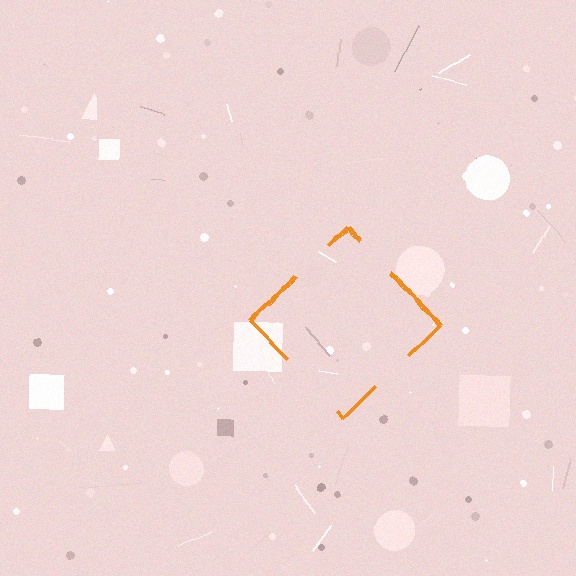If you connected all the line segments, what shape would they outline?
They would outline a diamond.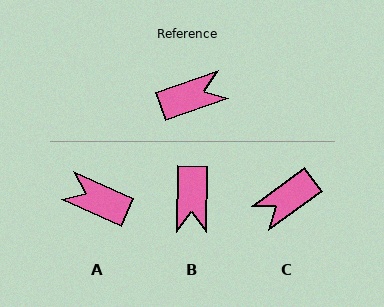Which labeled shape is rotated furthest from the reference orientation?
C, about 164 degrees away.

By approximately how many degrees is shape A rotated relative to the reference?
Approximately 137 degrees counter-clockwise.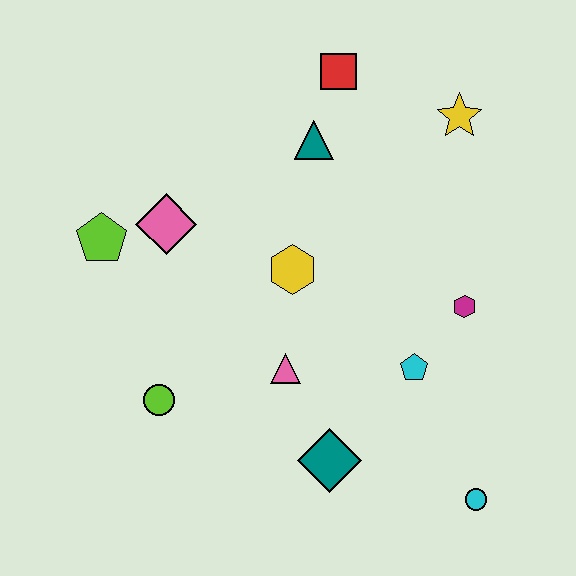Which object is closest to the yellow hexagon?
The pink triangle is closest to the yellow hexagon.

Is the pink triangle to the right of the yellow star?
No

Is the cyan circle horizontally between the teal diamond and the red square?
No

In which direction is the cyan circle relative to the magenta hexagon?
The cyan circle is below the magenta hexagon.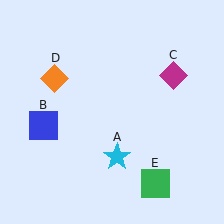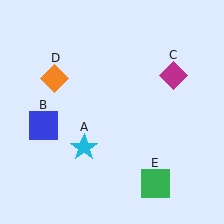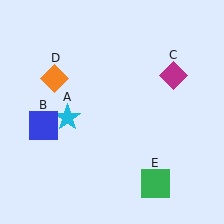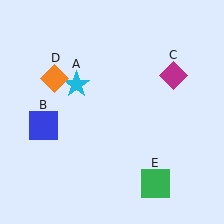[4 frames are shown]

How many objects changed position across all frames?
1 object changed position: cyan star (object A).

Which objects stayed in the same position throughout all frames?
Blue square (object B) and magenta diamond (object C) and orange diamond (object D) and green square (object E) remained stationary.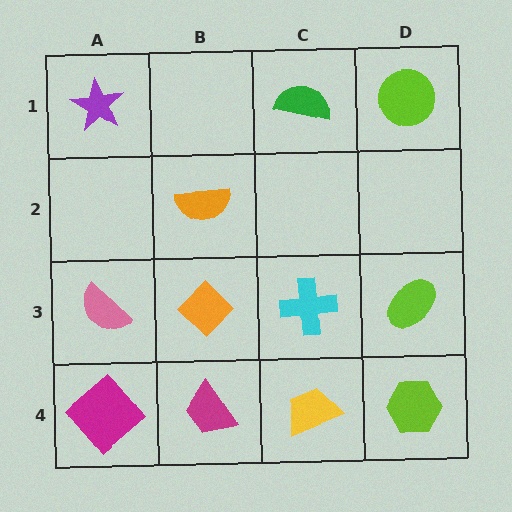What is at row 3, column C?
A cyan cross.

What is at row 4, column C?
A yellow trapezoid.